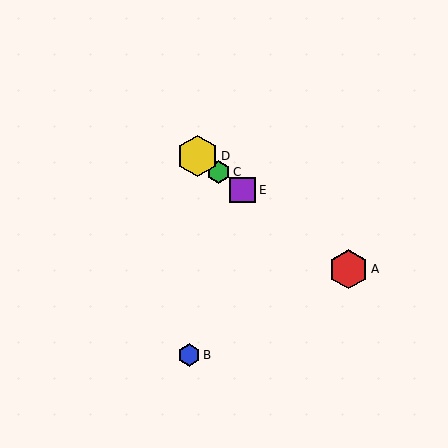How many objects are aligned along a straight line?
4 objects (A, C, D, E) are aligned along a straight line.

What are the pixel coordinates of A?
Object A is at (349, 269).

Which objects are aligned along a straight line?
Objects A, C, D, E are aligned along a straight line.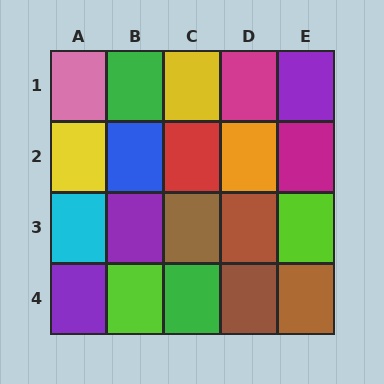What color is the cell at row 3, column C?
Brown.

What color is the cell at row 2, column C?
Red.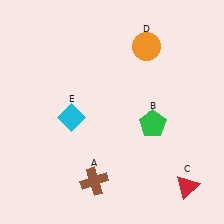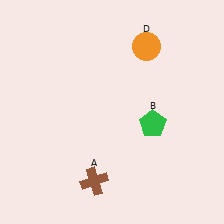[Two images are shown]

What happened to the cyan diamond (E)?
The cyan diamond (E) was removed in Image 2. It was in the bottom-left area of Image 1.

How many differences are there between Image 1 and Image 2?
There are 2 differences between the two images.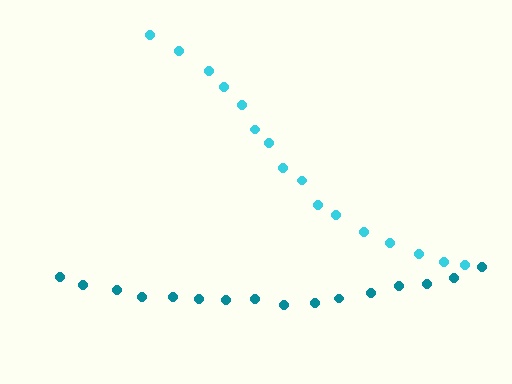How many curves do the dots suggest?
There are 2 distinct paths.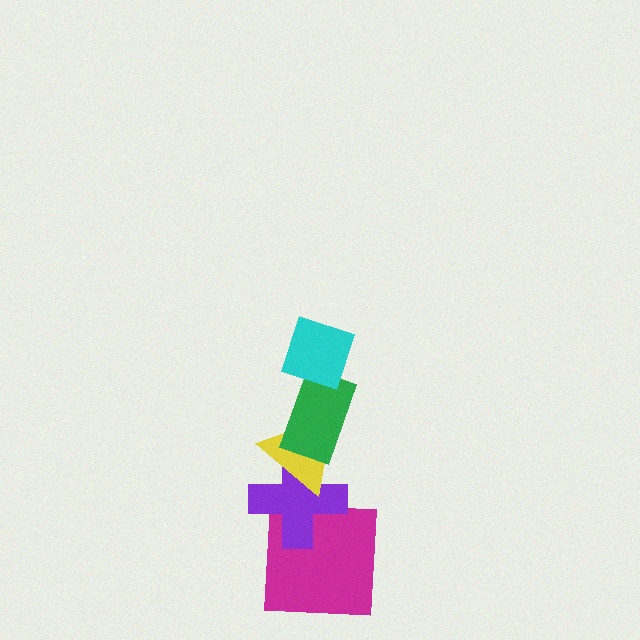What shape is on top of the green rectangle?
The cyan diamond is on top of the green rectangle.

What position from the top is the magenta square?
The magenta square is 5th from the top.